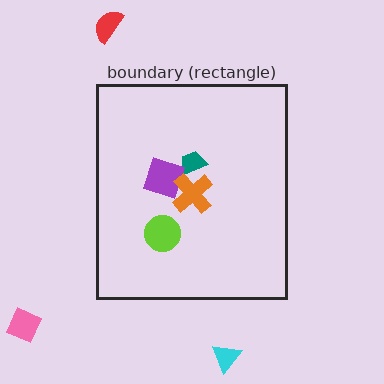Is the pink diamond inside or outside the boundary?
Outside.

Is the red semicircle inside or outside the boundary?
Outside.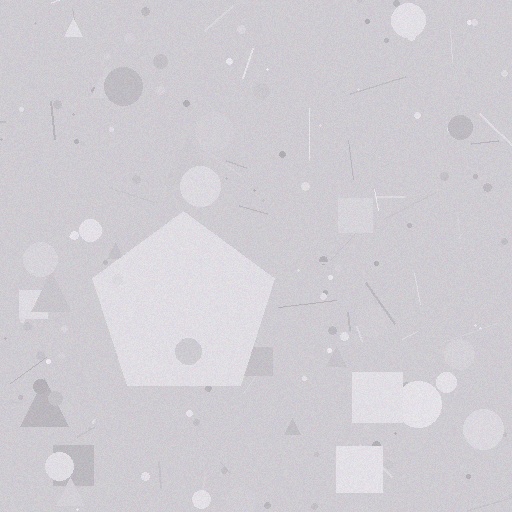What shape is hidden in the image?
A pentagon is hidden in the image.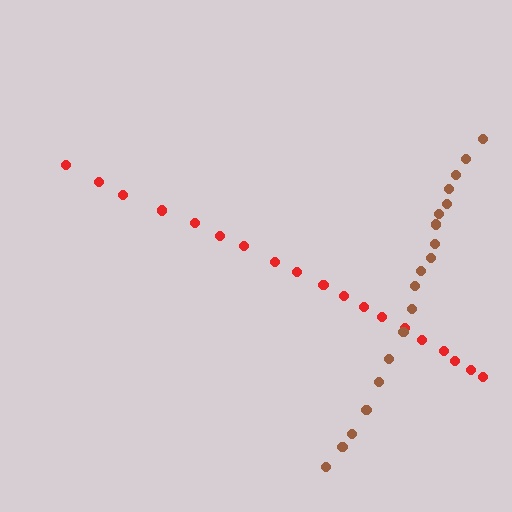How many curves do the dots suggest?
There are 2 distinct paths.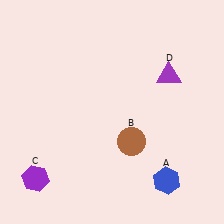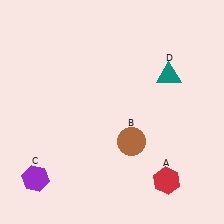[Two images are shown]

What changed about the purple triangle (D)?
In Image 1, D is purple. In Image 2, it changed to teal.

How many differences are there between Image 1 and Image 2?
There are 2 differences between the two images.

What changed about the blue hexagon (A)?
In Image 1, A is blue. In Image 2, it changed to red.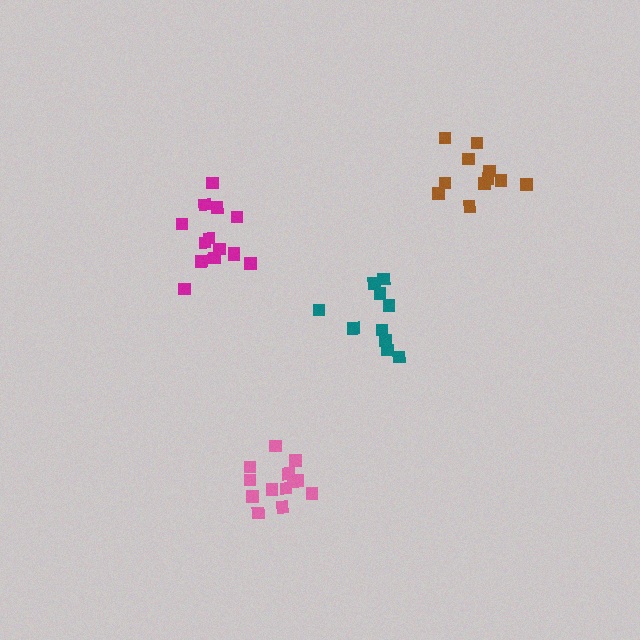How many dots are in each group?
Group 1: 11 dots, Group 2: 10 dots, Group 3: 14 dots, Group 4: 13 dots (48 total).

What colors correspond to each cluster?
The clusters are colored: brown, teal, magenta, pink.